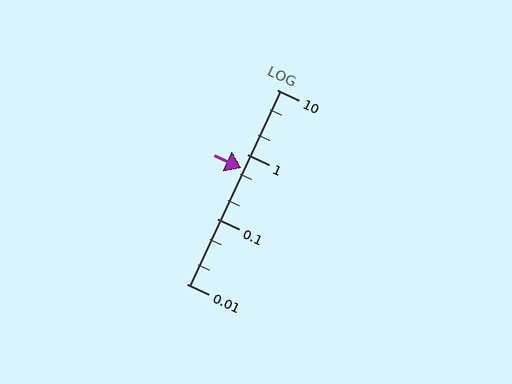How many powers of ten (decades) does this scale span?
The scale spans 3 decades, from 0.01 to 10.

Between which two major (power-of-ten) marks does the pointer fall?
The pointer is between 0.1 and 1.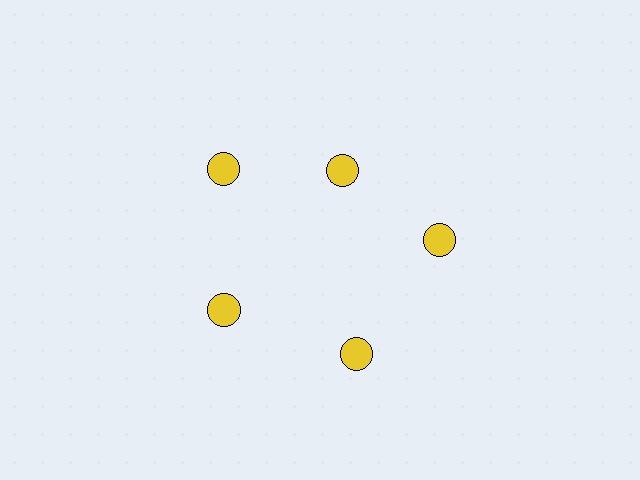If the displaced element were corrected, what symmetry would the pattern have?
It would have 5-fold rotational symmetry — the pattern would map onto itself every 72 degrees.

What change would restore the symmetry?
The symmetry would be restored by moving it outward, back onto the ring so that all 5 circles sit at equal angles and equal distance from the center.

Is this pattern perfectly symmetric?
No. The 5 yellow circles are arranged in a ring, but one element near the 1 o'clock position is pulled inward toward the center, breaking the 5-fold rotational symmetry.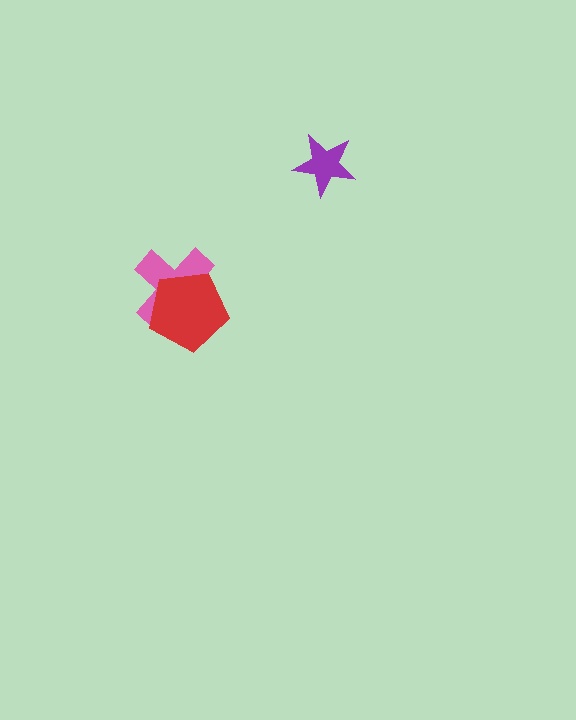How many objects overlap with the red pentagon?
1 object overlaps with the red pentagon.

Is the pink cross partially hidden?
Yes, it is partially covered by another shape.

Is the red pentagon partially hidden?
No, no other shape covers it.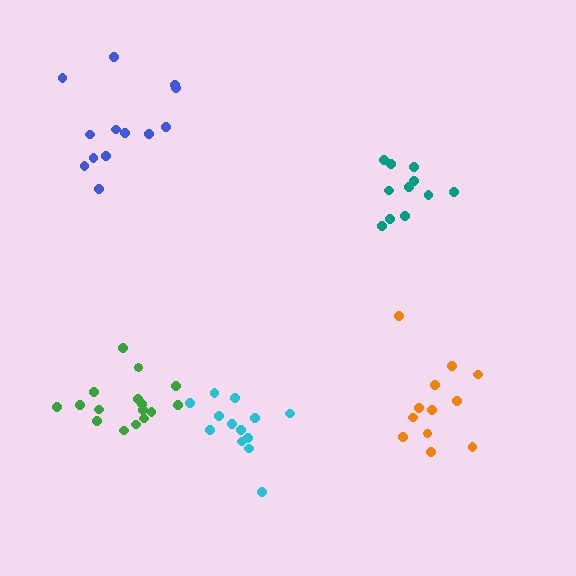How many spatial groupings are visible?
There are 5 spatial groupings.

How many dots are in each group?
Group 1: 11 dots, Group 2: 13 dots, Group 3: 13 dots, Group 4: 16 dots, Group 5: 12 dots (65 total).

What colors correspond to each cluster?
The clusters are colored: teal, cyan, blue, green, orange.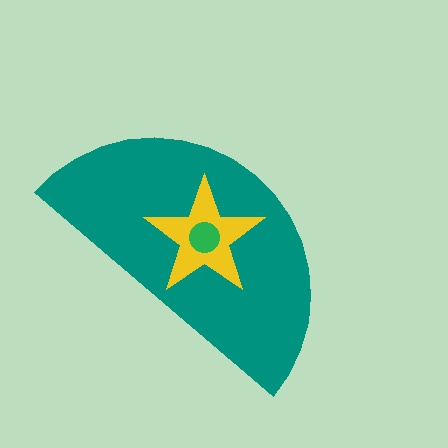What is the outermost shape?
The teal semicircle.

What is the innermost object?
The green circle.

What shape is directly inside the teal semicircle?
The yellow star.